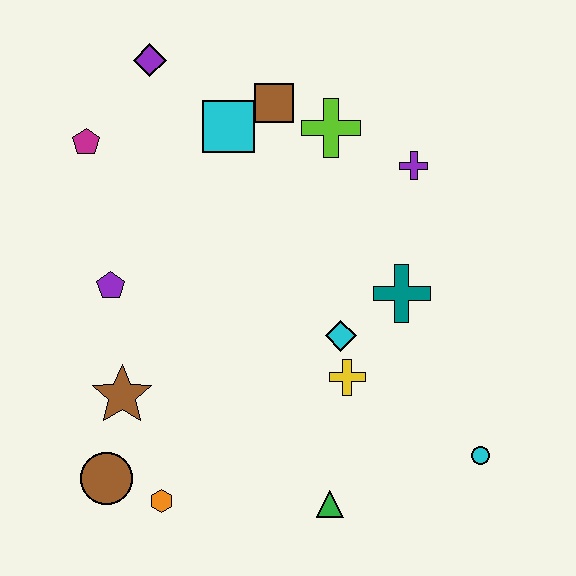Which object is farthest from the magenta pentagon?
The cyan circle is farthest from the magenta pentagon.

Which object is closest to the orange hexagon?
The brown circle is closest to the orange hexagon.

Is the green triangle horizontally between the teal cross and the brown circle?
Yes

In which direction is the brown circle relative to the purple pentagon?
The brown circle is below the purple pentagon.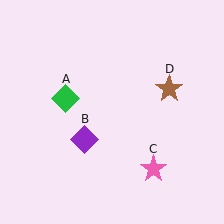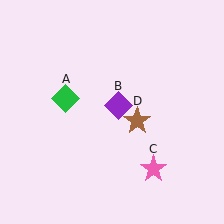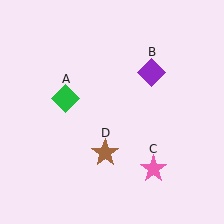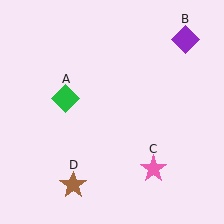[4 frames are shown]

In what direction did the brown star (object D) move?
The brown star (object D) moved down and to the left.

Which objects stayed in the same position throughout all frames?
Green diamond (object A) and pink star (object C) remained stationary.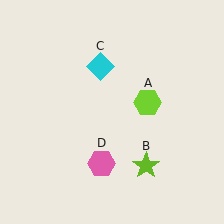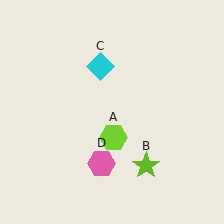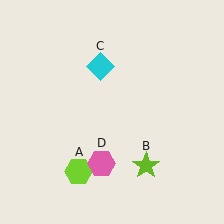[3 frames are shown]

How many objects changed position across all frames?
1 object changed position: lime hexagon (object A).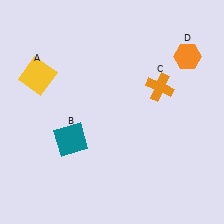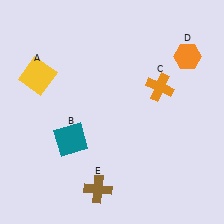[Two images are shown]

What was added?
A brown cross (E) was added in Image 2.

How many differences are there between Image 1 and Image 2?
There is 1 difference between the two images.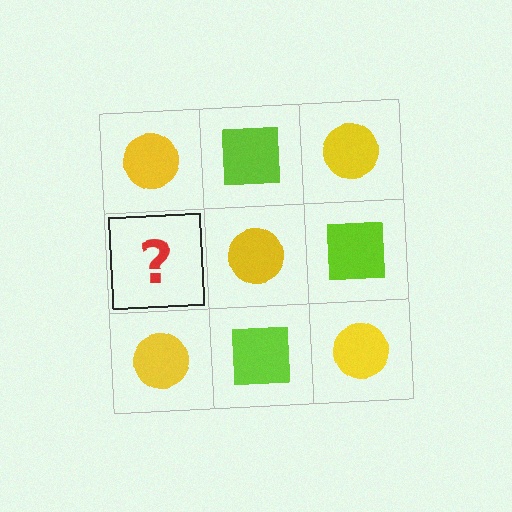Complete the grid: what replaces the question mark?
The question mark should be replaced with a lime square.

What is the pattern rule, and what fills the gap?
The rule is that it alternates yellow circle and lime square in a checkerboard pattern. The gap should be filled with a lime square.